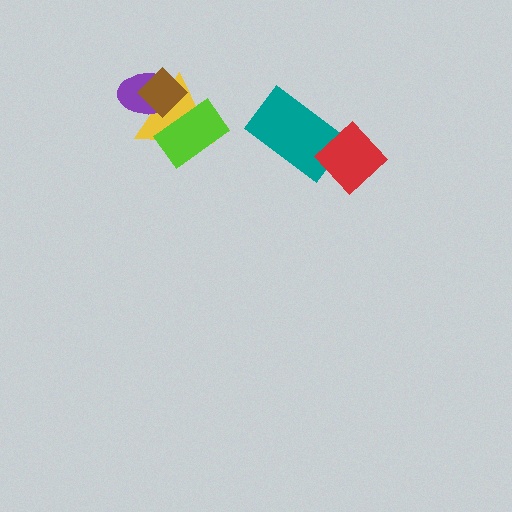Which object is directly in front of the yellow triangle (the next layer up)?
The purple ellipse is directly in front of the yellow triangle.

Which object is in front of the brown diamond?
The lime rectangle is in front of the brown diamond.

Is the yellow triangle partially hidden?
Yes, it is partially covered by another shape.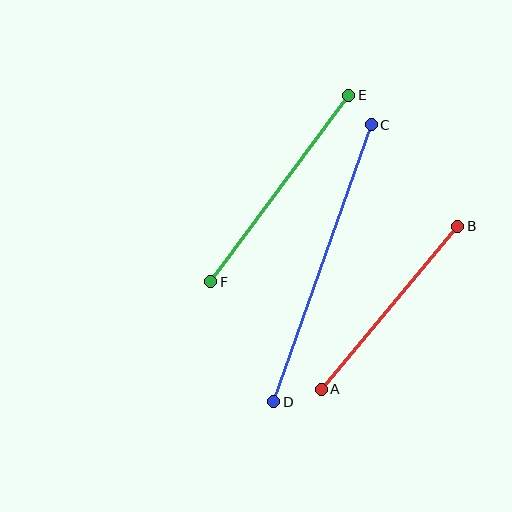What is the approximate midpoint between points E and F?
The midpoint is at approximately (280, 189) pixels.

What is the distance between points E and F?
The distance is approximately 232 pixels.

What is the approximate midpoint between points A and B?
The midpoint is at approximately (390, 308) pixels.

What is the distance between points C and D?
The distance is approximately 294 pixels.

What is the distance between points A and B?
The distance is approximately 213 pixels.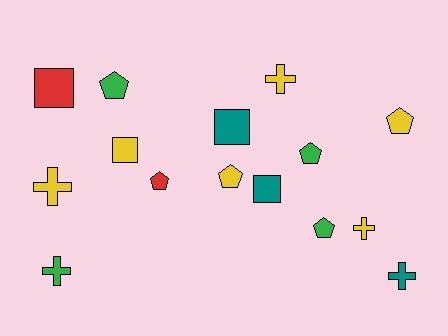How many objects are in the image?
There are 15 objects.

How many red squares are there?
There is 1 red square.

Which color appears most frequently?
Yellow, with 6 objects.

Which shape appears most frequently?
Pentagon, with 6 objects.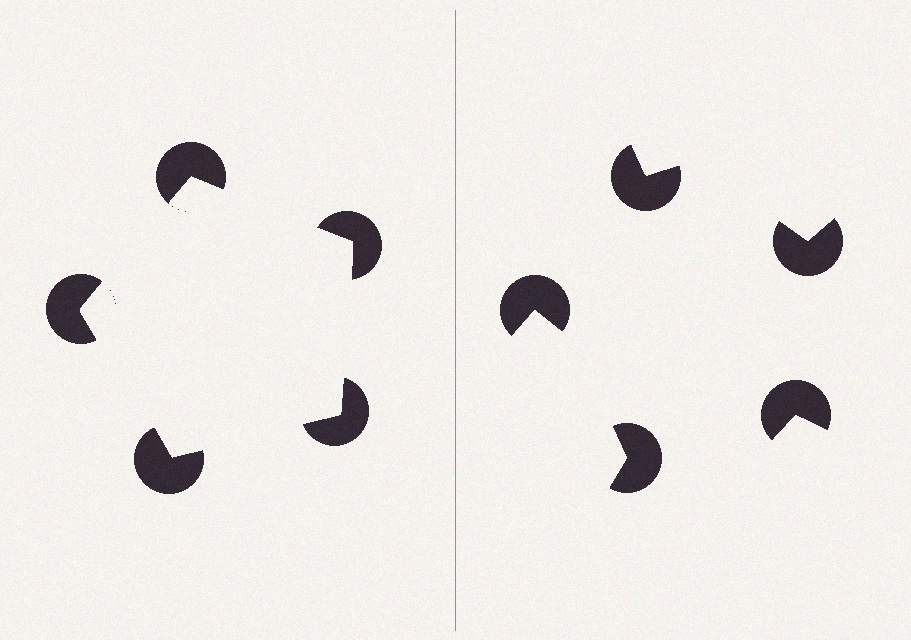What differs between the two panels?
The pac-man discs are positioned identically on both sides; only the wedge orientations differ. On the left they align to a pentagon; on the right they are misaligned.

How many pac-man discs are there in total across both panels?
10 — 5 on each side.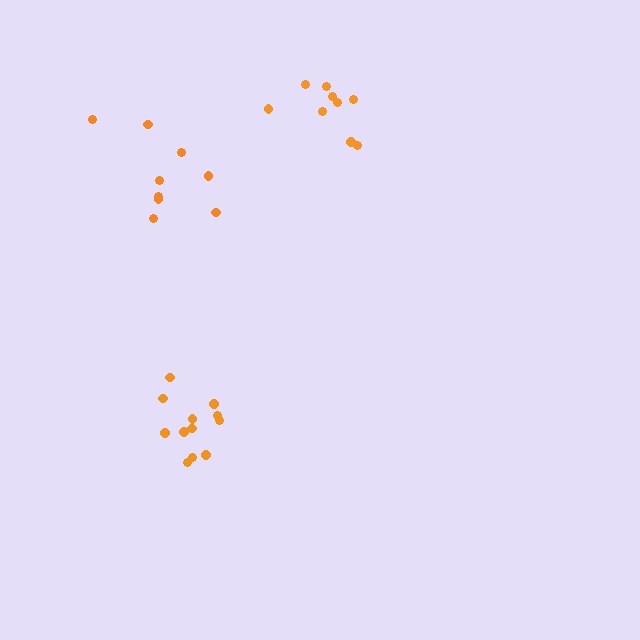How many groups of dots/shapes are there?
There are 3 groups.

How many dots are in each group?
Group 1: 12 dots, Group 2: 9 dots, Group 3: 9 dots (30 total).